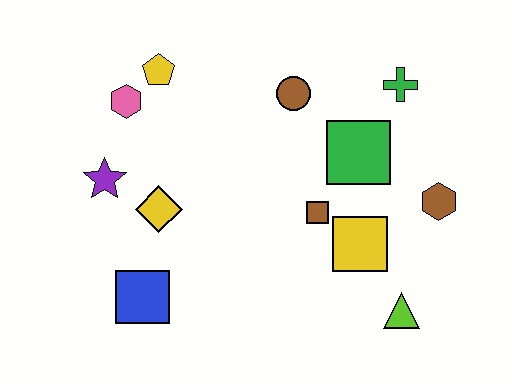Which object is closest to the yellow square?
The brown square is closest to the yellow square.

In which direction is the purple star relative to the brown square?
The purple star is to the left of the brown square.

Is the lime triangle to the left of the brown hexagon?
Yes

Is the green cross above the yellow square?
Yes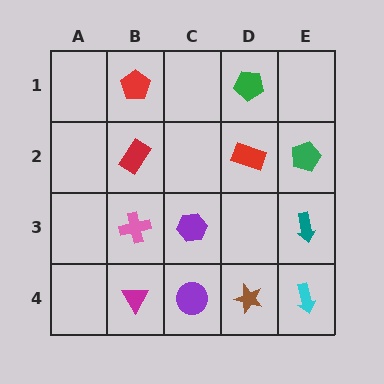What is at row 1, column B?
A red pentagon.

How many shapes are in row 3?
3 shapes.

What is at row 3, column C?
A purple hexagon.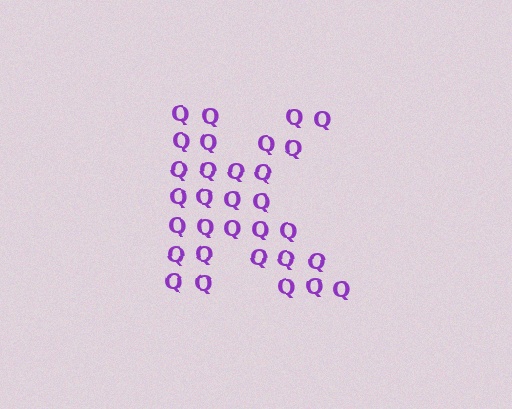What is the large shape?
The large shape is the letter K.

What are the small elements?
The small elements are letter Q's.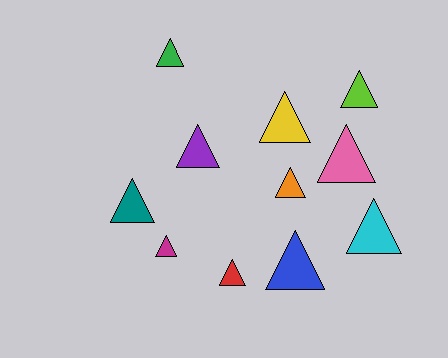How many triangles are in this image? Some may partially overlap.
There are 11 triangles.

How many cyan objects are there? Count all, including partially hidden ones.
There is 1 cyan object.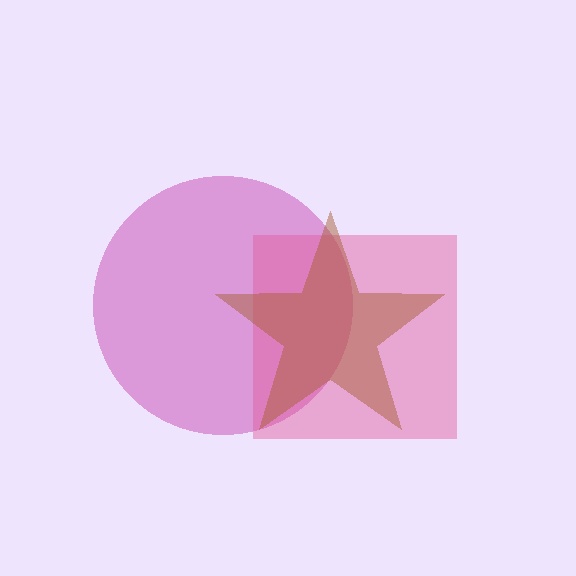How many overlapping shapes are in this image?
There are 3 overlapping shapes in the image.